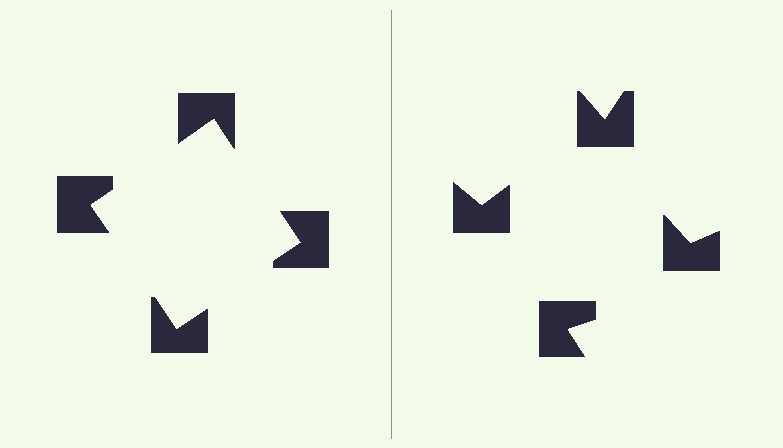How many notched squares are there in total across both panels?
8 — 4 on each side.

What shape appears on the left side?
An illusory square.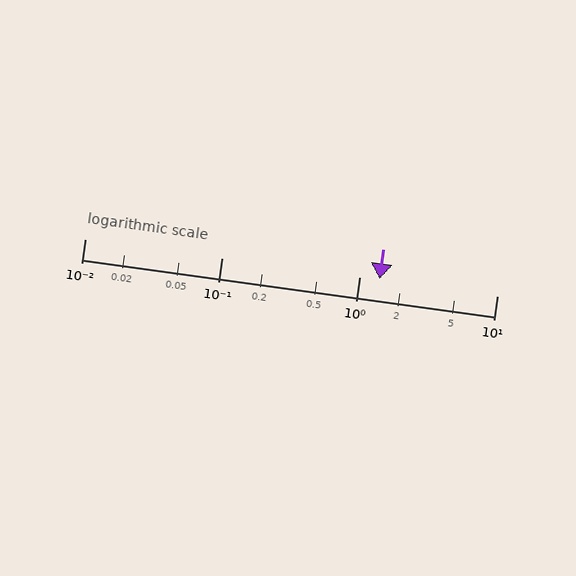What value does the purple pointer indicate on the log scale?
The pointer indicates approximately 1.4.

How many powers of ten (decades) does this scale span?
The scale spans 3 decades, from 0.01 to 10.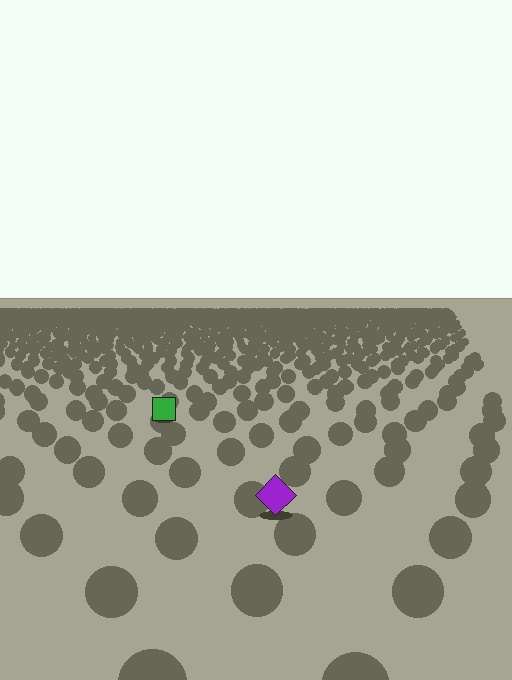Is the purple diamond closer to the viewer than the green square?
Yes. The purple diamond is closer — you can tell from the texture gradient: the ground texture is coarser near it.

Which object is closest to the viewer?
The purple diamond is closest. The texture marks near it are larger and more spread out.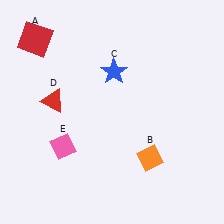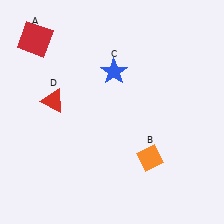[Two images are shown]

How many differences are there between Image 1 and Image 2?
There is 1 difference between the two images.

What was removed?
The pink diamond (E) was removed in Image 2.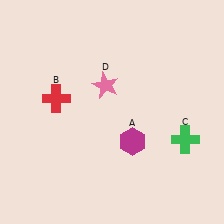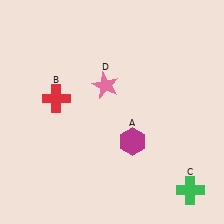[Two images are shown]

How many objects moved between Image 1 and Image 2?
1 object moved between the two images.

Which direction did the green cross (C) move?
The green cross (C) moved down.